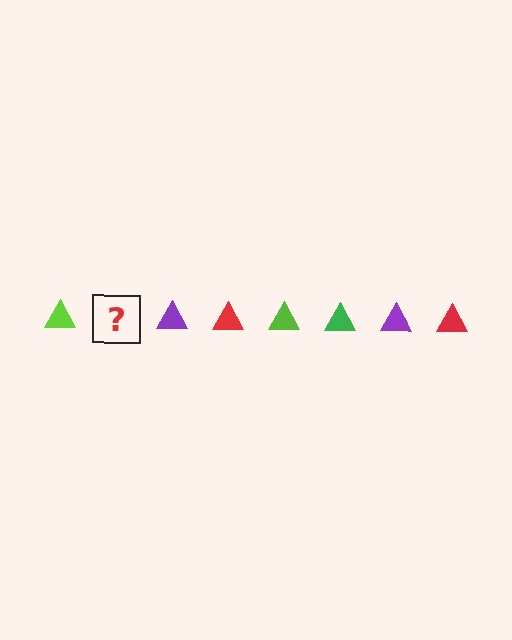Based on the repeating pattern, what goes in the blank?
The blank should be a green triangle.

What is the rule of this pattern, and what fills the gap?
The rule is that the pattern cycles through lime, green, purple, red triangles. The gap should be filled with a green triangle.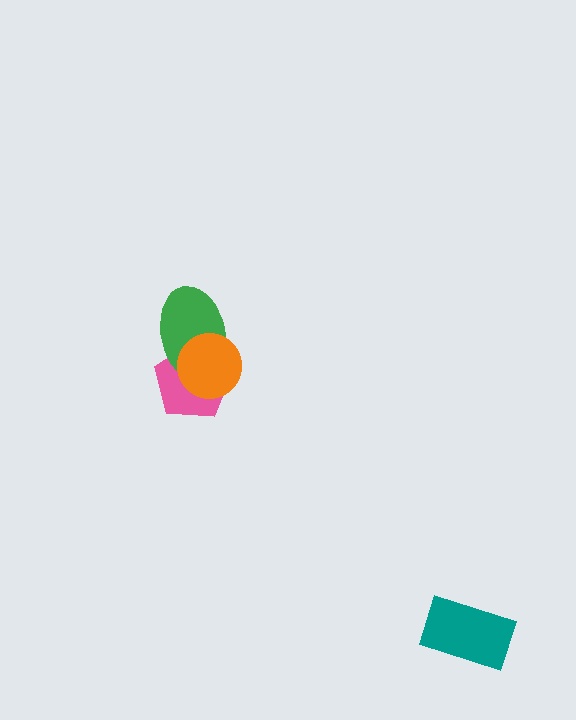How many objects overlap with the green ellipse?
2 objects overlap with the green ellipse.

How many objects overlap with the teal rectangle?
0 objects overlap with the teal rectangle.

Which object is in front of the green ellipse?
The orange circle is in front of the green ellipse.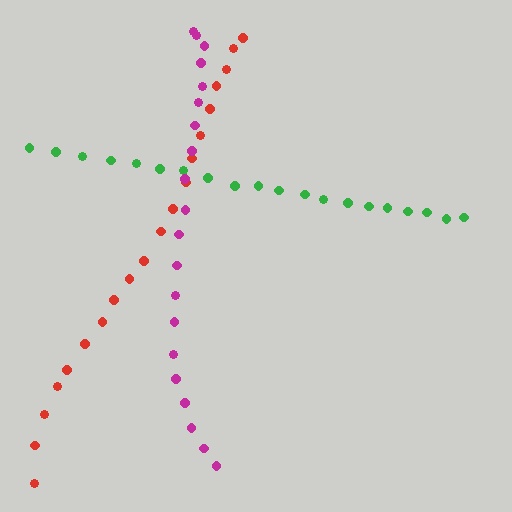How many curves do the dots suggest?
There are 3 distinct paths.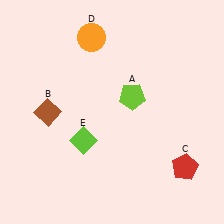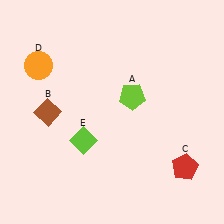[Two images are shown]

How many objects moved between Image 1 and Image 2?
1 object moved between the two images.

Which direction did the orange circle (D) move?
The orange circle (D) moved left.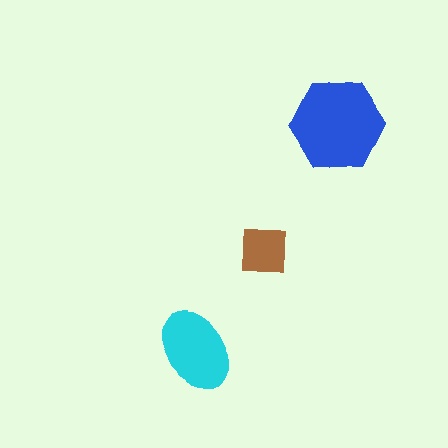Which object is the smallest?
The brown square.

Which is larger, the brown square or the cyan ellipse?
The cyan ellipse.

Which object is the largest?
The blue hexagon.